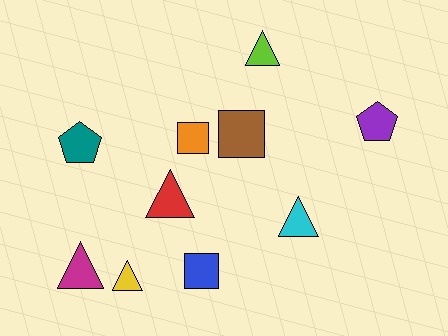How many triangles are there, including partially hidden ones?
There are 5 triangles.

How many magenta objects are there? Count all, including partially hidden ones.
There is 1 magenta object.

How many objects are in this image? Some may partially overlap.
There are 10 objects.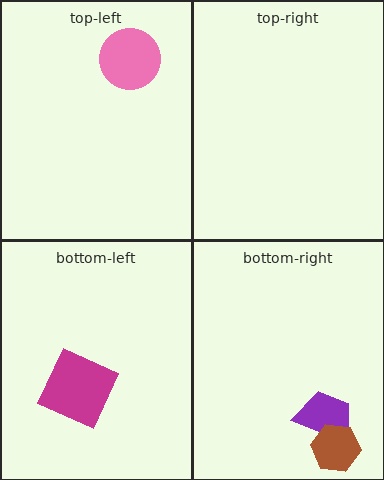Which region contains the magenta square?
The bottom-left region.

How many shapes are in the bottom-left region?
1.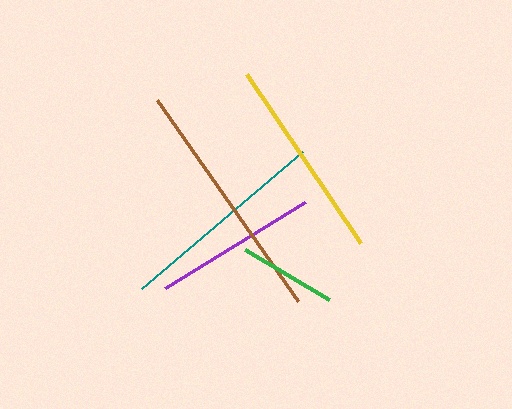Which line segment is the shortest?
The green line is the shortest at approximately 98 pixels.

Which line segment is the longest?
The brown line is the longest at approximately 246 pixels.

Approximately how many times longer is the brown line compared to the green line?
The brown line is approximately 2.5 times the length of the green line.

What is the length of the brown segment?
The brown segment is approximately 246 pixels long.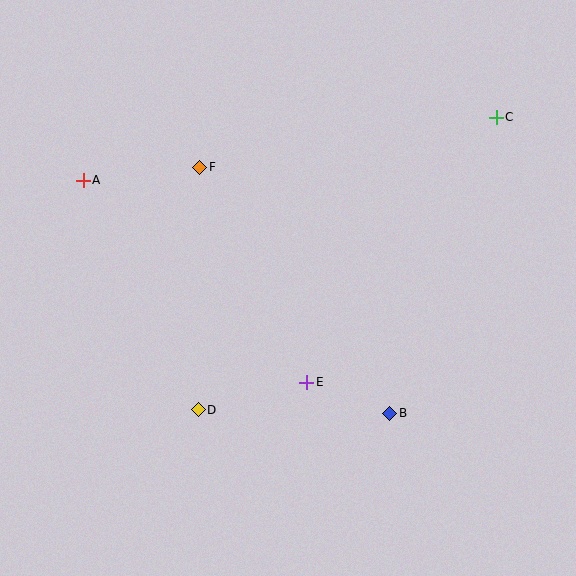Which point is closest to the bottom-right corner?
Point B is closest to the bottom-right corner.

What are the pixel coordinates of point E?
Point E is at (307, 382).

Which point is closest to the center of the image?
Point E at (307, 382) is closest to the center.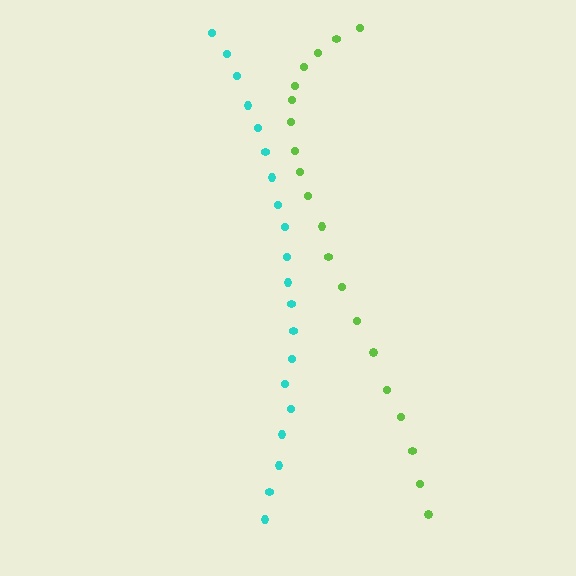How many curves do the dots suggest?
There are 2 distinct paths.